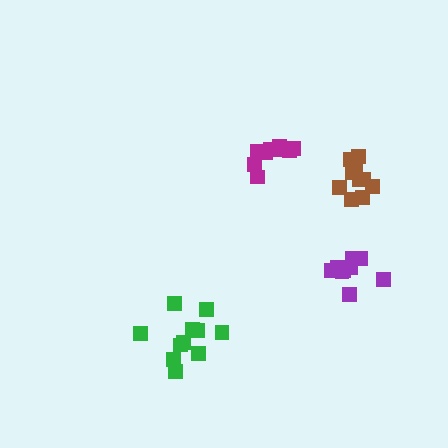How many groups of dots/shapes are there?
There are 4 groups.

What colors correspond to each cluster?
The clusters are colored: brown, green, magenta, purple.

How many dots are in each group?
Group 1: 10 dots, Group 2: 11 dots, Group 3: 9 dots, Group 4: 9 dots (39 total).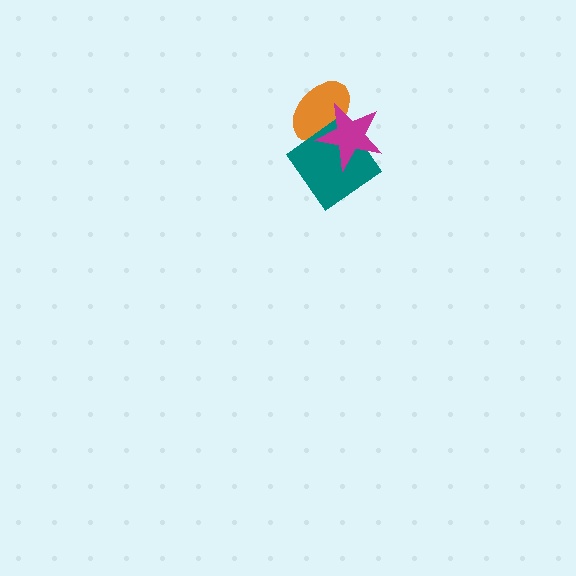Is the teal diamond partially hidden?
Yes, it is partially covered by another shape.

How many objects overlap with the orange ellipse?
2 objects overlap with the orange ellipse.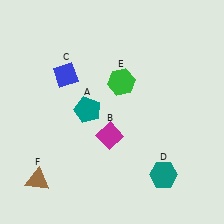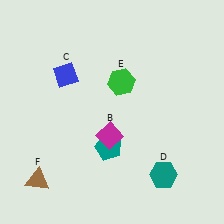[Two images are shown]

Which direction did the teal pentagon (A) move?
The teal pentagon (A) moved down.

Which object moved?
The teal pentagon (A) moved down.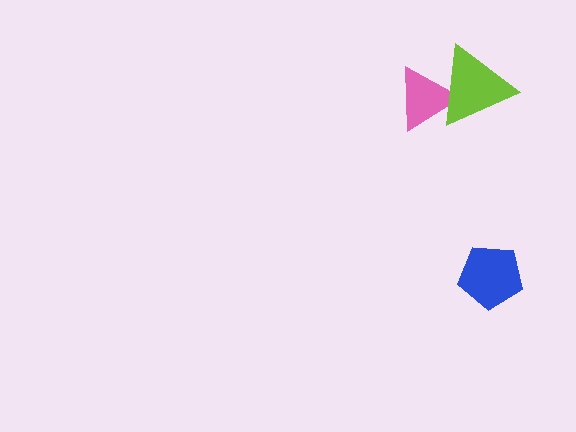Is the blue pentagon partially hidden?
No, no other shape covers it.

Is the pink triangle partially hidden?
Yes, it is partially covered by another shape.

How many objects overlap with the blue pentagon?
0 objects overlap with the blue pentagon.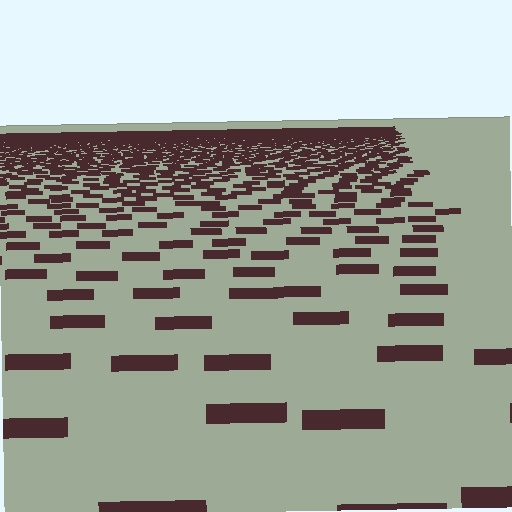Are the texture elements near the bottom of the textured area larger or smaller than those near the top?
Larger. Near the bottom, elements are closer to the viewer and appear at a bigger on-screen size.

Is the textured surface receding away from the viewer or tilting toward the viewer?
The surface is receding away from the viewer. Texture elements get smaller and denser toward the top.